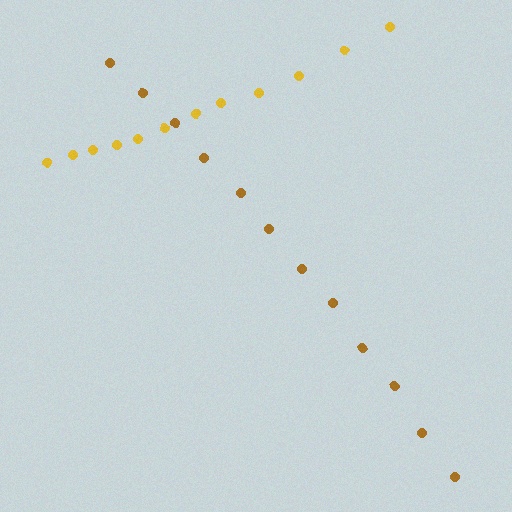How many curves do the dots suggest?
There are 2 distinct paths.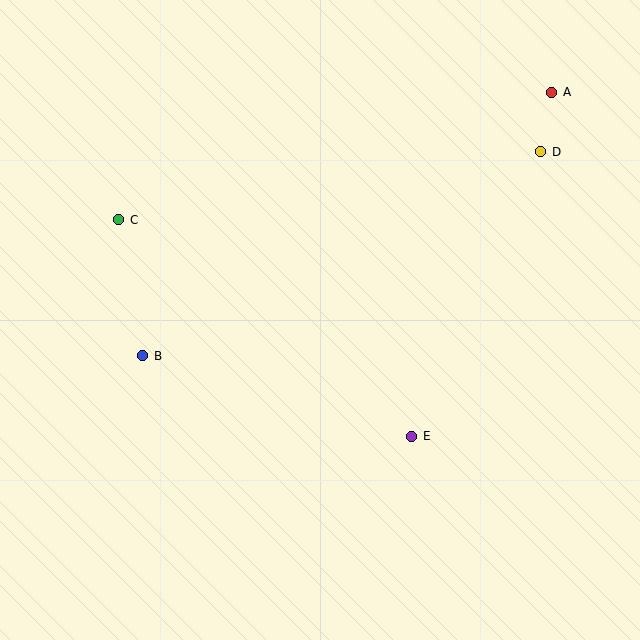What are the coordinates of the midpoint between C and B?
The midpoint between C and B is at (131, 288).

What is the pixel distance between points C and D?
The distance between C and D is 428 pixels.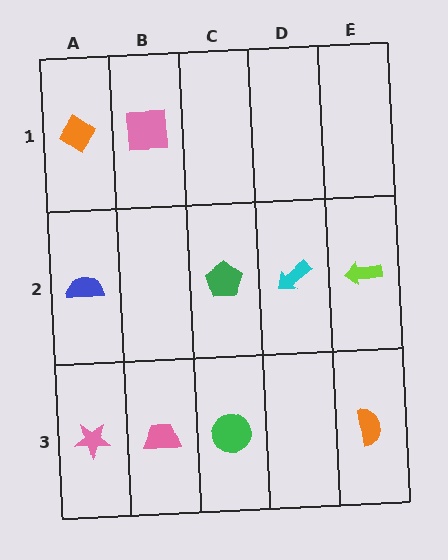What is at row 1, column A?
An orange diamond.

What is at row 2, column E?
A lime arrow.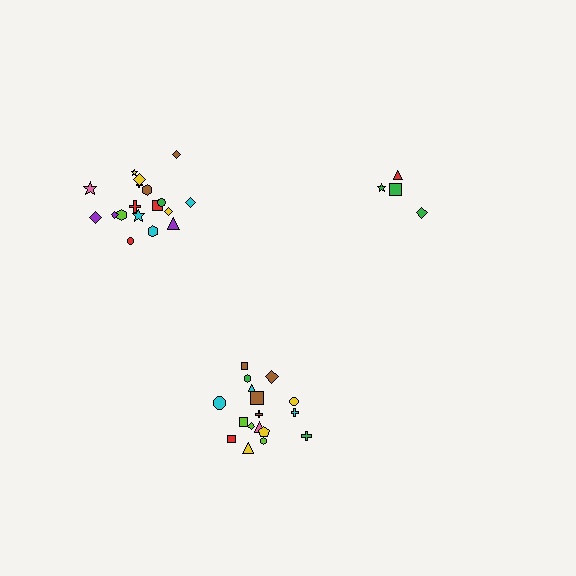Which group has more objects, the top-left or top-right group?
The top-left group.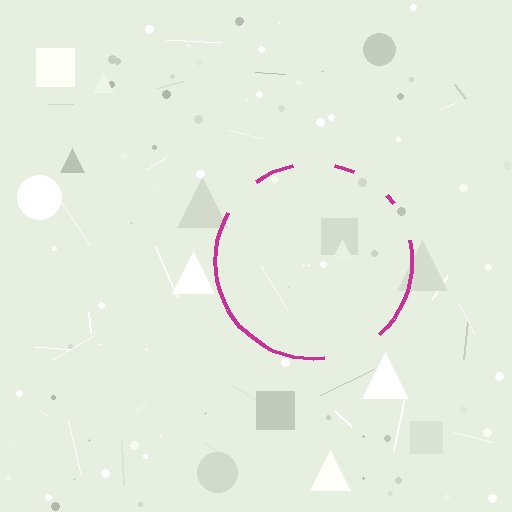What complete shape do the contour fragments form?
The contour fragments form a circle.